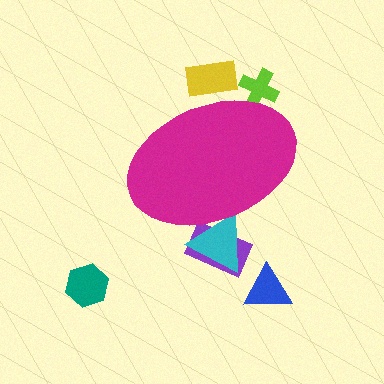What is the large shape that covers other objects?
A magenta ellipse.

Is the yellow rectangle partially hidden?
Yes, the yellow rectangle is partially hidden behind the magenta ellipse.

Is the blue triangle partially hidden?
No, the blue triangle is fully visible.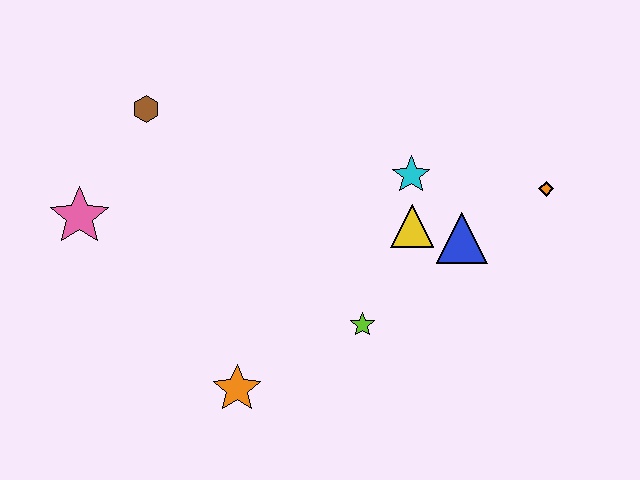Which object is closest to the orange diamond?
The blue triangle is closest to the orange diamond.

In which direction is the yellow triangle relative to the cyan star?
The yellow triangle is below the cyan star.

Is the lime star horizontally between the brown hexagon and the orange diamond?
Yes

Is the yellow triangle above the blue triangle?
Yes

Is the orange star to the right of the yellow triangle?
No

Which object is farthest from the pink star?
The orange diamond is farthest from the pink star.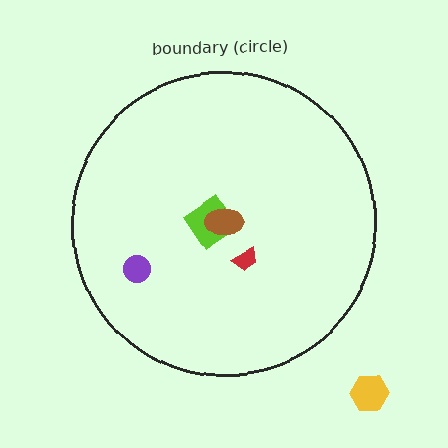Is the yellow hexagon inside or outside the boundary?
Outside.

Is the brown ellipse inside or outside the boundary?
Inside.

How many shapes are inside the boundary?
4 inside, 1 outside.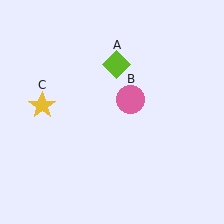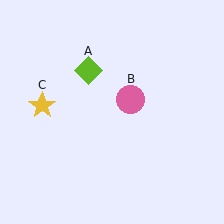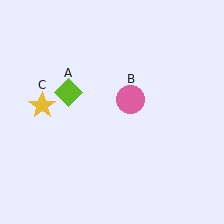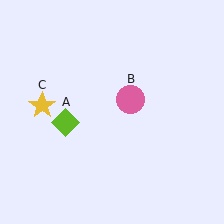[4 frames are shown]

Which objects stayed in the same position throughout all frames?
Pink circle (object B) and yellow star (object C) remained stationary.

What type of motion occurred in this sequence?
The lime diamond (object A) rotated counterclockwise around the center of the scene.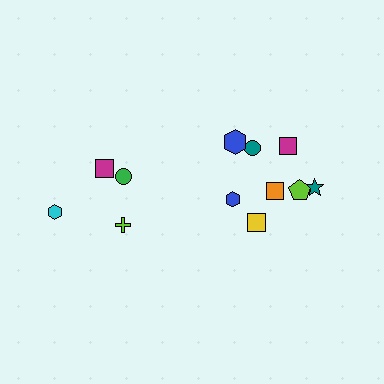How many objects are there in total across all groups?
There are 12 objects.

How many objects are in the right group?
There are 8 objects.